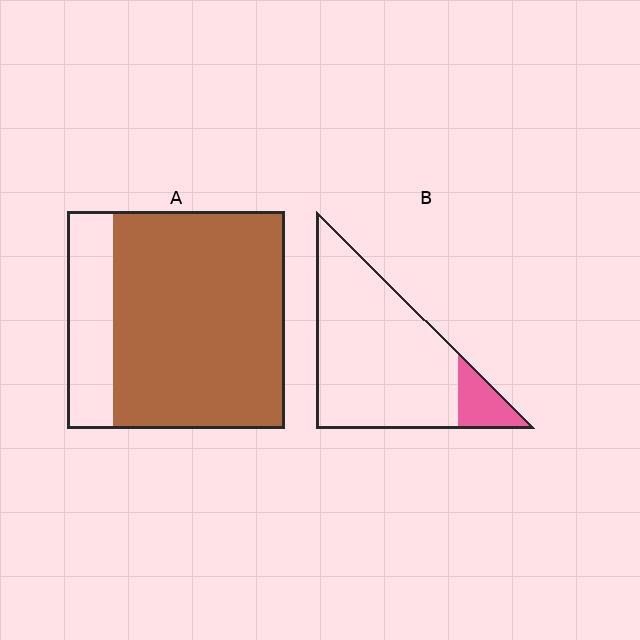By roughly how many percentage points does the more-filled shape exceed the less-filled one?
By roughly 65 percentage points (A over B).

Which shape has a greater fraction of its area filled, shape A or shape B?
Shape A.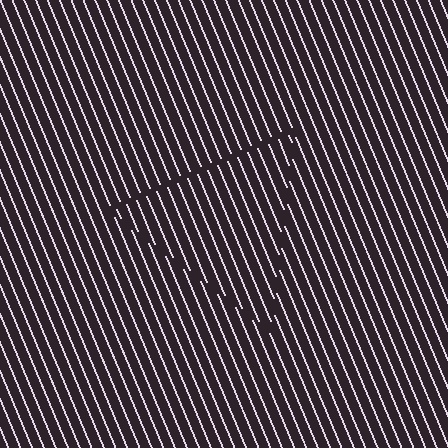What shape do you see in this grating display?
An illusory triangle. The interior of the shape contains the same grating, shifted by half a period — the contour is defined by the phase discontinuity where line-ends from the inner and outer gratings abut.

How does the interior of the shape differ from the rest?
The interior of the shape contains the same grating, shifted by half a period — the contour is defined by the phase discontinuity where line-ends from the inner and outer gratings abut.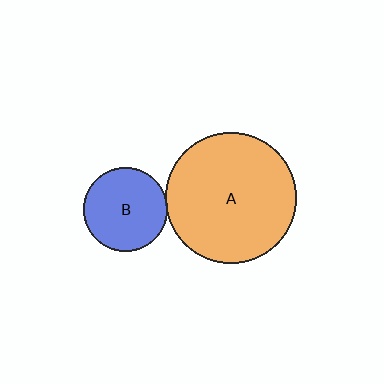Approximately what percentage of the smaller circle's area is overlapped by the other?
Approximately 5%.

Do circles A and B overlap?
Yes.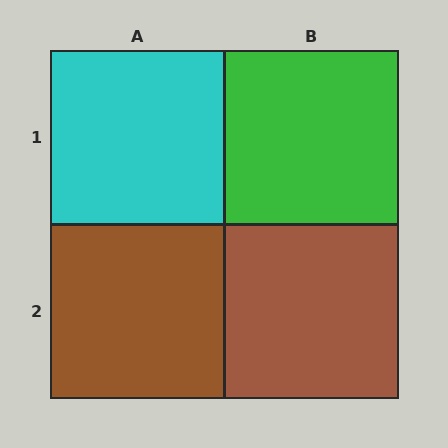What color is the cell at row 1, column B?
Green.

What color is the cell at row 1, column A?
Cyan.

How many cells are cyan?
1 cell is cyan.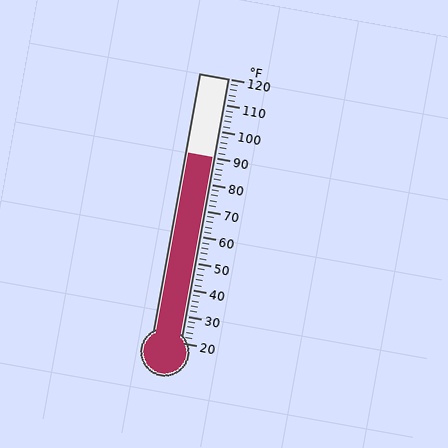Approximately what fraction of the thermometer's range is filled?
The thermometer is filled to approximately 70% of its range.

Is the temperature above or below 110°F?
The temperature is below 110°F.